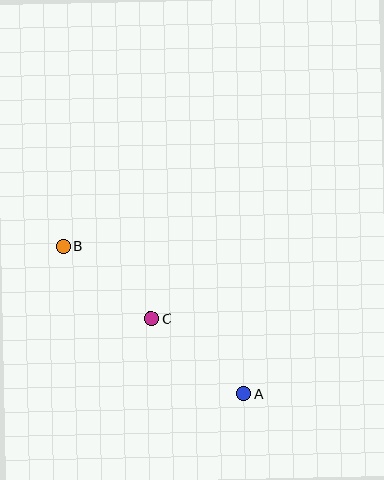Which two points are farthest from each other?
Points A and B are farthest from each other.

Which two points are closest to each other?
Points B and C are closest to each other.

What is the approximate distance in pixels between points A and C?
The distance between A and C is approximately 119 pixels.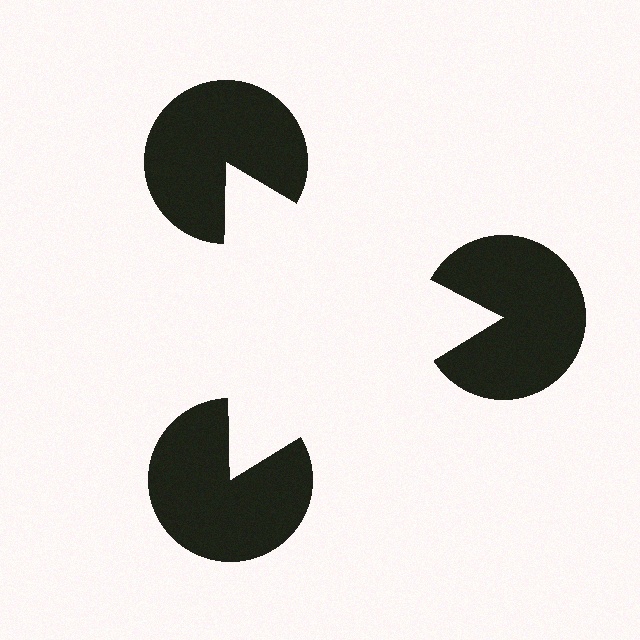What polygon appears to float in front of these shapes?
An illusory triangle — its edges are inferred from the aligned wedge cuts in the pac-man discs, not physically drawn.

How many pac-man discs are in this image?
There are 3 — one at each vertex of the illusory triangle.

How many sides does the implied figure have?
3 sides.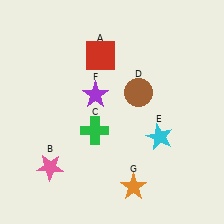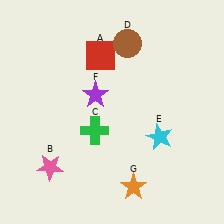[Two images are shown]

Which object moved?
The brown circle (D) moved up.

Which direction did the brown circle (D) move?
The brown circle (D) moved up.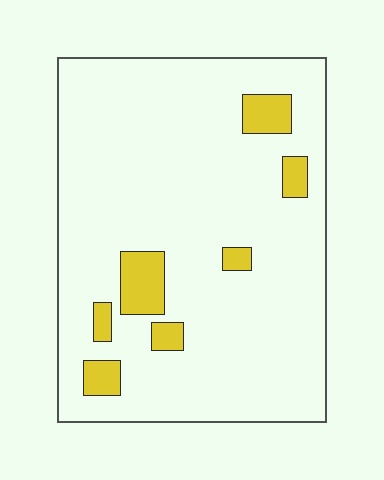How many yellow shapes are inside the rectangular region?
7.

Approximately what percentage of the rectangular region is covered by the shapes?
Approximately 10%.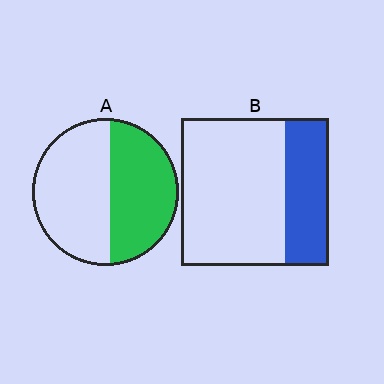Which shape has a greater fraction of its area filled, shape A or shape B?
Shape A.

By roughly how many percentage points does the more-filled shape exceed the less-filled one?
By roughly 15 percentage points (A over B).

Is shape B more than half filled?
No.